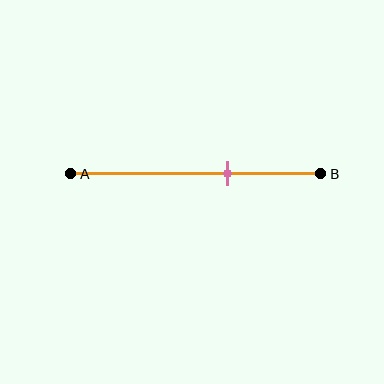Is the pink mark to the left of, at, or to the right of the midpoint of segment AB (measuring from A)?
The pink mark is to the right of the midpoint of segment AB.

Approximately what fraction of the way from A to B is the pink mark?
The pink mark is approximately 65% of the way from A to B.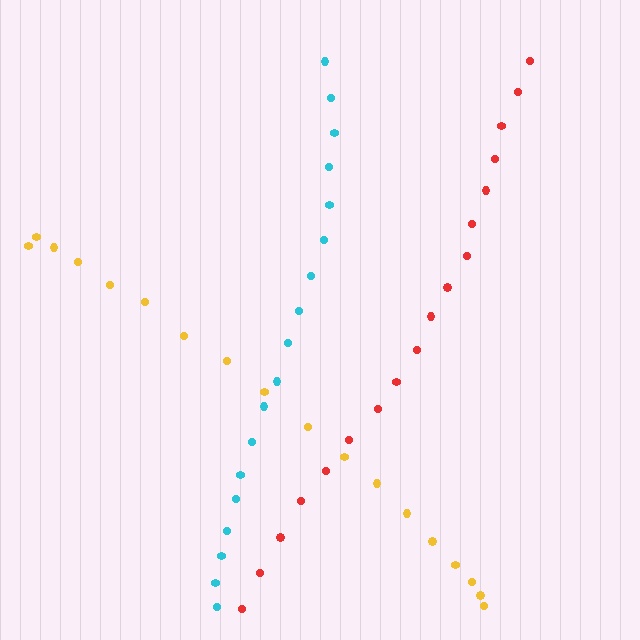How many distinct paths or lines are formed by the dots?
There are 3 distinct paths.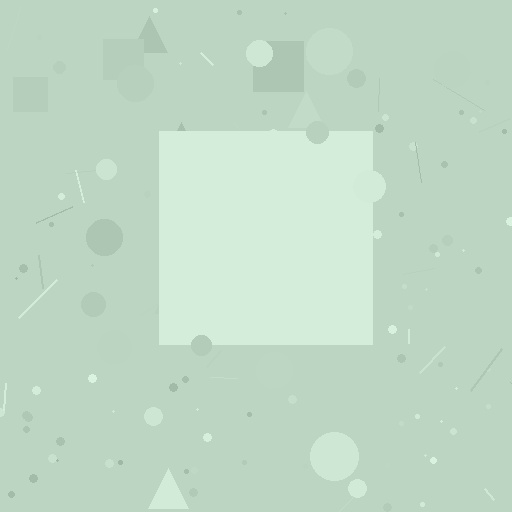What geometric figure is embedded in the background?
A square is embedded in the background.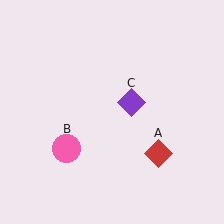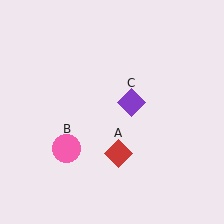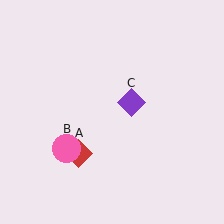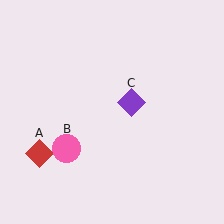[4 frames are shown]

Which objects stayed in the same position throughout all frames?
Pink circle (object B) and purple diamond (object C) remained stationary.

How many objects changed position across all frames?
1 object changed position: red diamond (object A).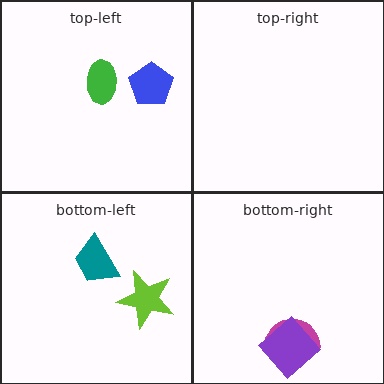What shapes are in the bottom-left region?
The lime star, the teal trapezoid.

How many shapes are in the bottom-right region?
2.